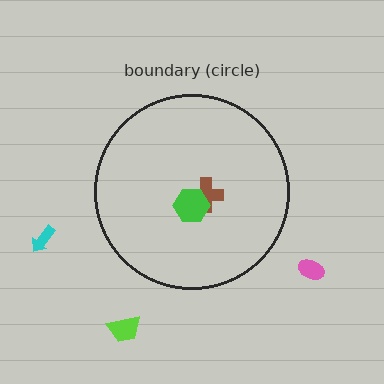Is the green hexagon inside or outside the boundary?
Inside.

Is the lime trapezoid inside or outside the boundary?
Outside.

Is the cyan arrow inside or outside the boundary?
Outside.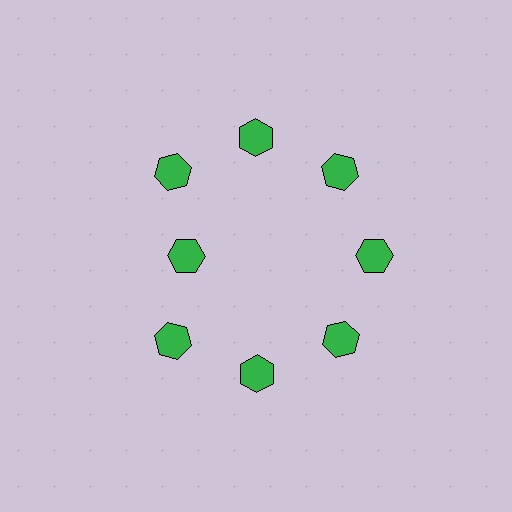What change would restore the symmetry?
The symmetry would be restored by moving it outward, back onto the ring so that all 8 hexagons sit at equal angles and equal distance from the center.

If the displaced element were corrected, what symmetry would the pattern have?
It would have 8-fold rotational symmetry — the pattern would map onto itself every 45 degrees.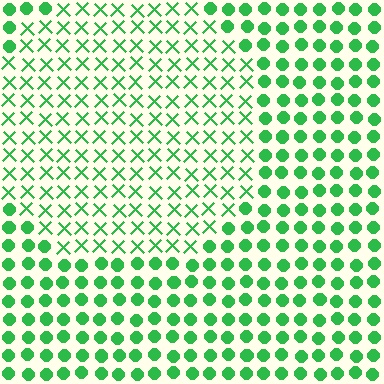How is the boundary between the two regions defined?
The boundary is defined by a change in element shape: X marks inside vs. circles outside. All elements share the same color and spacing.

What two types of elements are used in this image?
The image uses X marks inside the circle region and circles outside it.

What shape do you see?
I see a circle.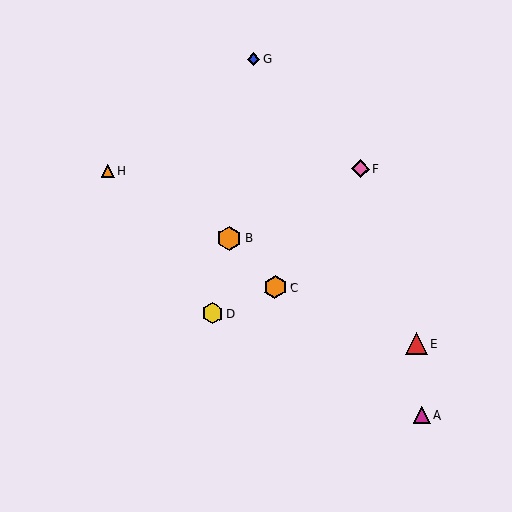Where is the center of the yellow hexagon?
The center of the yellow hexagon is at (213, 313).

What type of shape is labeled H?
Shape H is an orange triangle.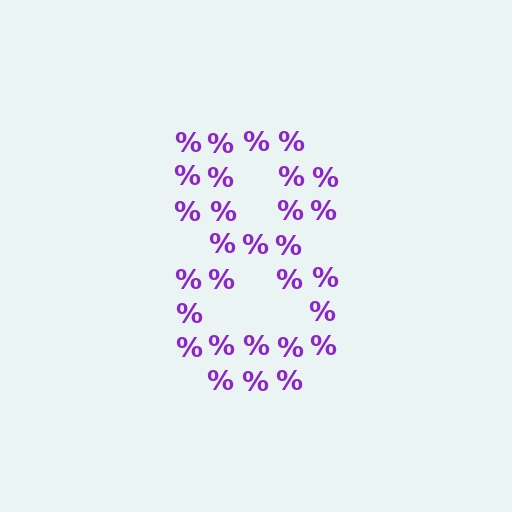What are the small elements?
The small elements are percent signs.